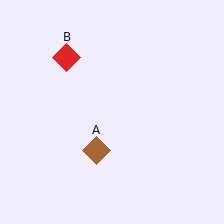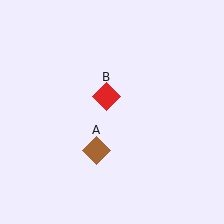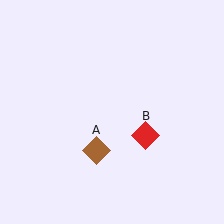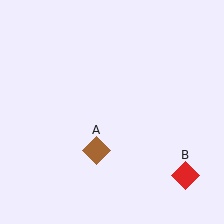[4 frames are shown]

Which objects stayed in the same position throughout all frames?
Brown diamond (object A) remained stationary.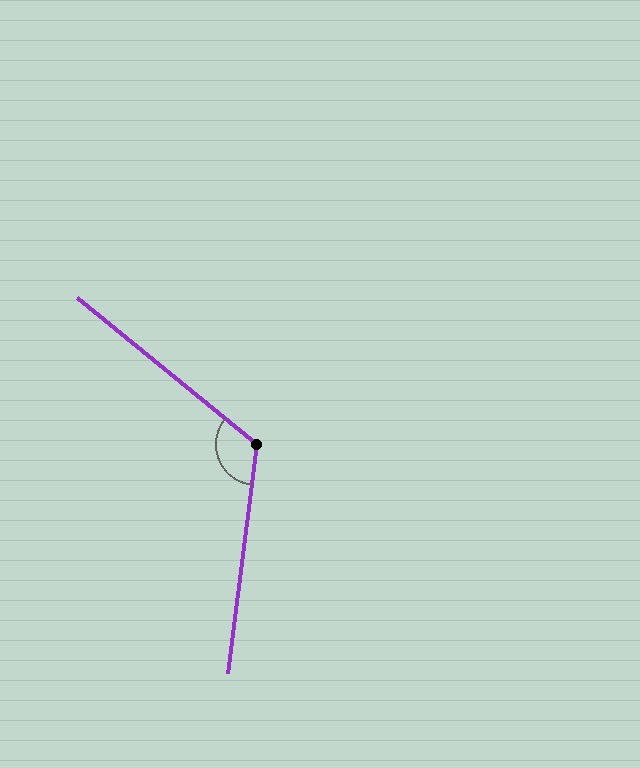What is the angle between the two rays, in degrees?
Approximately 122 degrees.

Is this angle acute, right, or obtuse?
It is obtuse.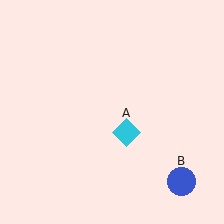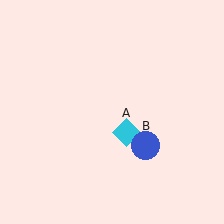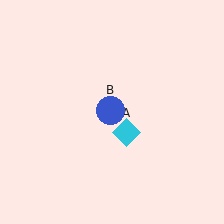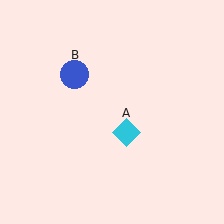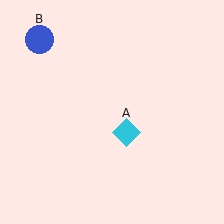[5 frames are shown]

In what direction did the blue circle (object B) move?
The blue circle (object B) moved up and to the left.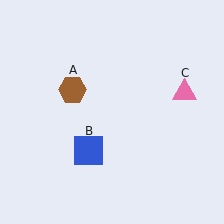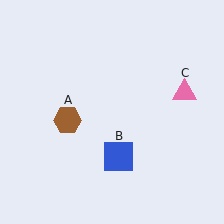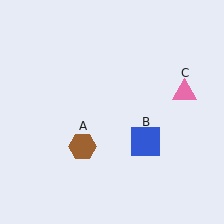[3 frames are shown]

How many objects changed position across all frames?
2 objects changed position: brown hexagon (object A), blue square (object B).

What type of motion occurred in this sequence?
The brown hexagon (object A), blue square (object B) rotated counterclockwise around the center of the scene.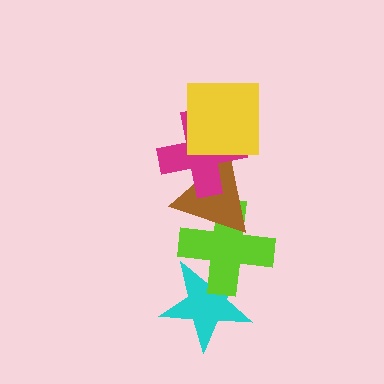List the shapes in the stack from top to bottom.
From top to bottom: the yellow square, the magenta cross, the brown triangle, the lime cross, the cyan star.